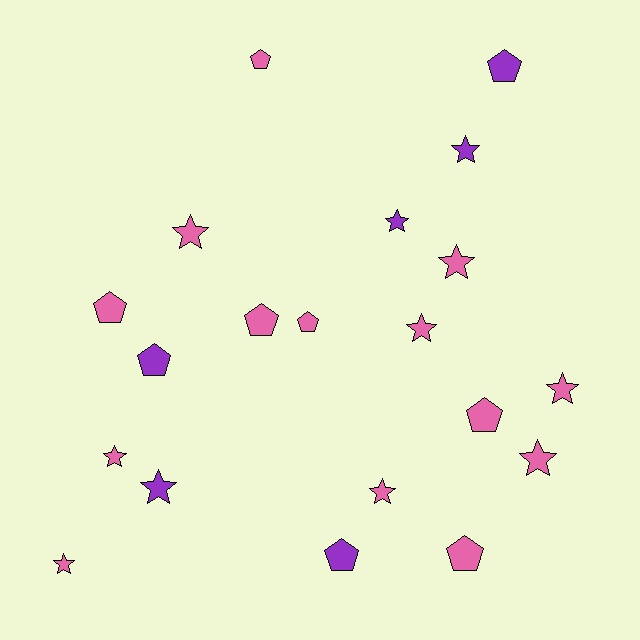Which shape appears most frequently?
Star, with 11 objects.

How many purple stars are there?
There are 3 purple stars.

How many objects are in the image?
There are 20 objects.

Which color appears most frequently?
Pink, with 14 objects.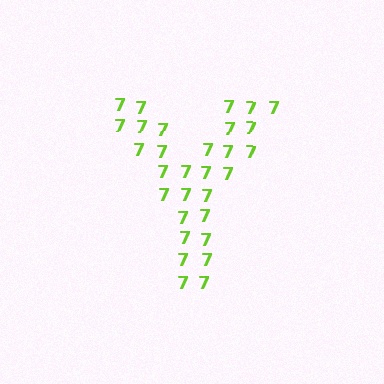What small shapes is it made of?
It is made of small digit 7's.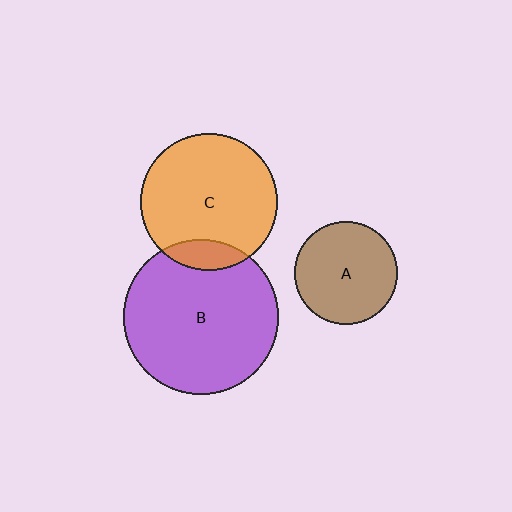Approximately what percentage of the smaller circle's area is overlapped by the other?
Approximately 15%.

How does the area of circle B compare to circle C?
Approximately 1.3 times.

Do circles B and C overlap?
Yes.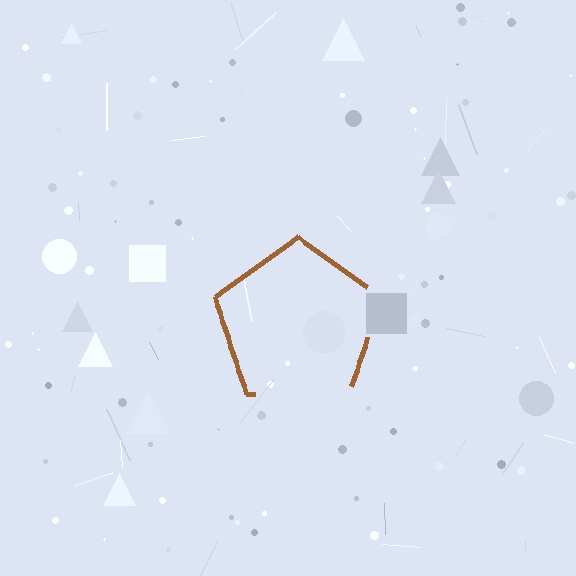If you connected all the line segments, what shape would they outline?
They would outline a pentagon.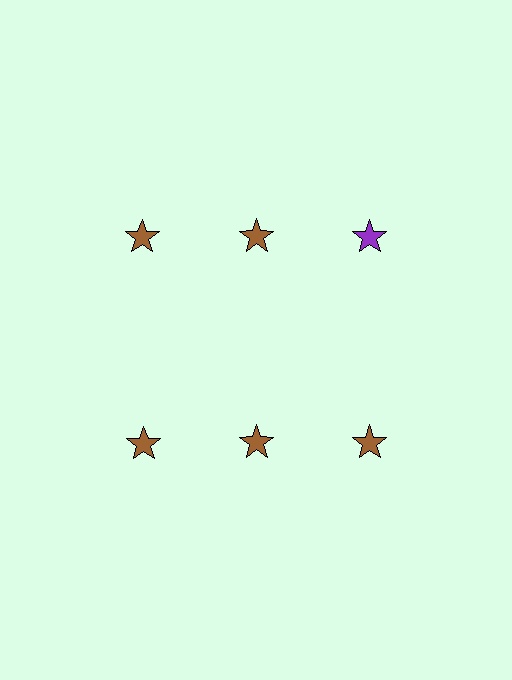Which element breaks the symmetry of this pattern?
The purple star in the top row, center column breaks the symmetry. All other shapes are brown stars.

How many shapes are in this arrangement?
There are 6 shapes arranged in a grid pattern.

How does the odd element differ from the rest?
It has a different color: purple instead of brown.